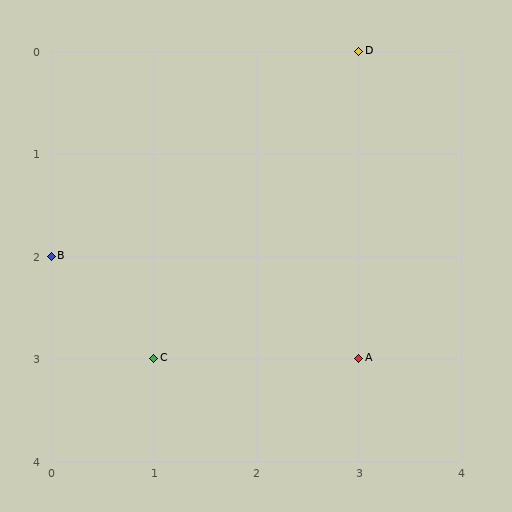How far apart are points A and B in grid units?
Points A and B are 3 columns and 1 row apart (about 3.2 grid units diagonally).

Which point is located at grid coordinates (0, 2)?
Point B is at (0, 2).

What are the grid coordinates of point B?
Point B is at grid coordinates (0, 2).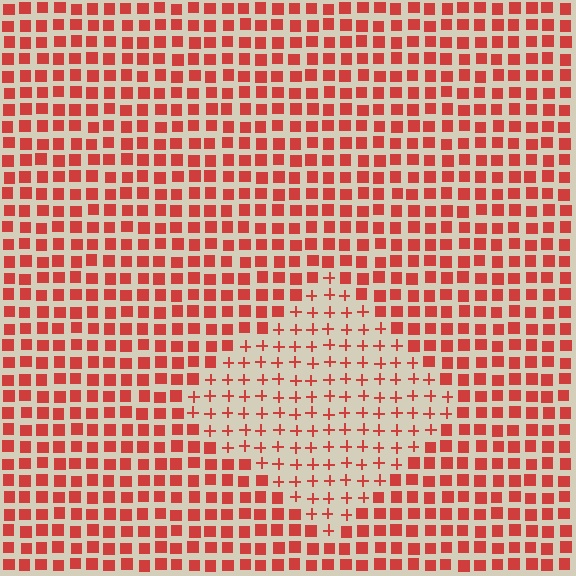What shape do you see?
I see a diamond.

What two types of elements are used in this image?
The image uses plus signs inside the diamond region and squares outside it.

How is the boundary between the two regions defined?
The boundary is defined by a change in element shape: plus signs inside vs. squares outside. All elements share the same color and spacing.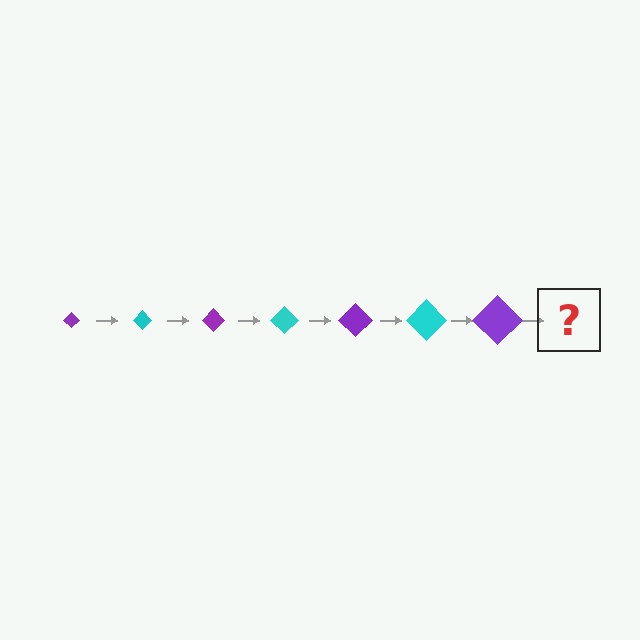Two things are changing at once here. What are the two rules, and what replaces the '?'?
The two rules are that the diamond grows larger each step and the color cycles through purple and cyan. The '?' should be a cyan diamond, larger than the previous one.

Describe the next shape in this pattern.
It should be a cyan diamond, larger than the previous one.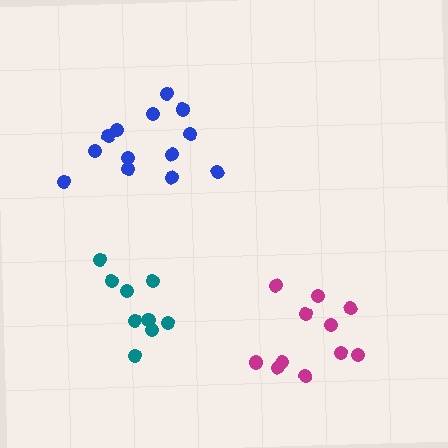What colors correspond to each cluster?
The clusters are colored: teal, blue, magenta.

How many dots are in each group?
Group 1: 9 dots, Group 2: 13 dots, Group 3: 11 dots (33 total).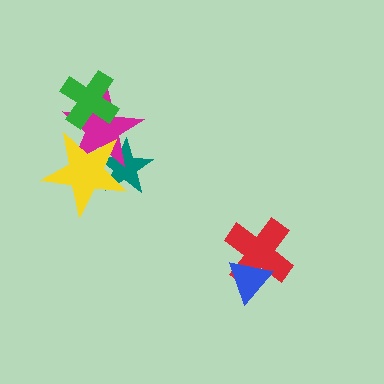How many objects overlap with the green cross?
1 object overlaps with the green cross.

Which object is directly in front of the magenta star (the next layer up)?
The green cross is directly in front of the magenta star.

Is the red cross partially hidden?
Yes, it is partially covered by another shape.